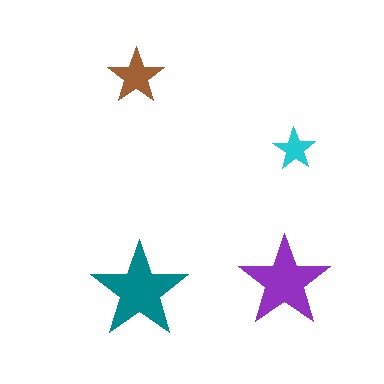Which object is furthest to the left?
The brown star is leftmost.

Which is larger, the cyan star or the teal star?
The teal one.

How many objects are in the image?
There are 4 objects in the image.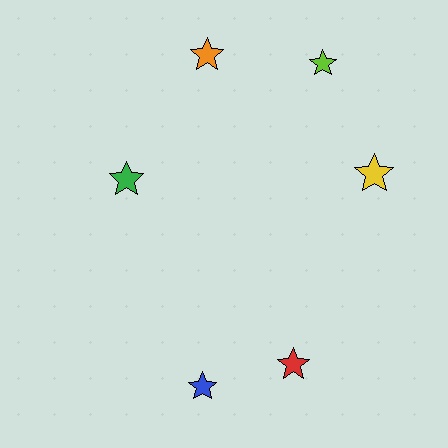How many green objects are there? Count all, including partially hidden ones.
There is 1 green object.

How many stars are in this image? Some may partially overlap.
There are 6 stars.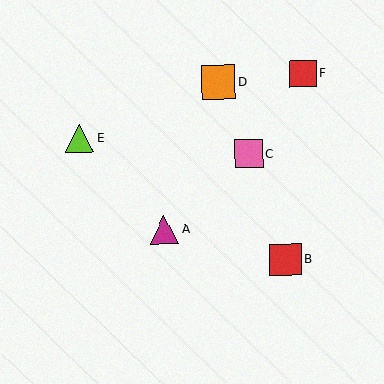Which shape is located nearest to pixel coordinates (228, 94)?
The orange square (labeled D) at (218, 82) is nearest to that location.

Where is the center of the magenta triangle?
The center of the magenta triangle is at (164, 230).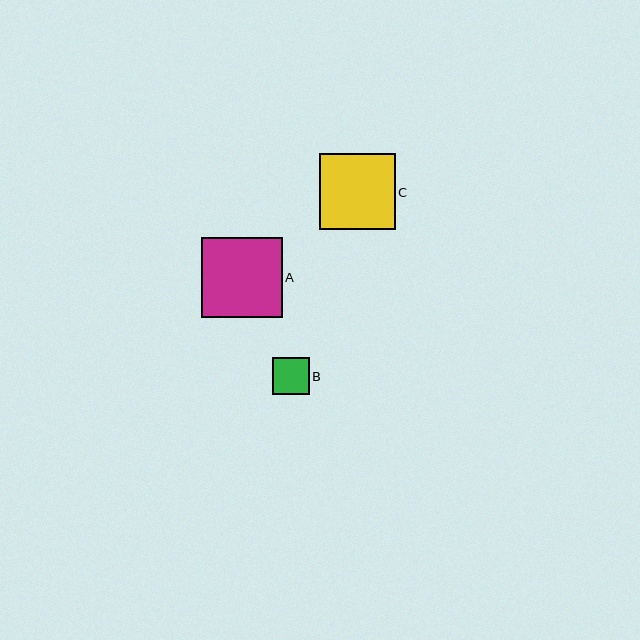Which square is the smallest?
Square B is the smallest with a size of approximately 37 pixels.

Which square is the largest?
Square A is the largest with a size of approximately 81 pixels.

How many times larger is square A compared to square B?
Square A is approximately 2.2 times the size of square B.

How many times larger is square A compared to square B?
Square A is approximately 2.2 times the size of square B.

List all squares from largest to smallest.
From largest to smallest: A, C, B.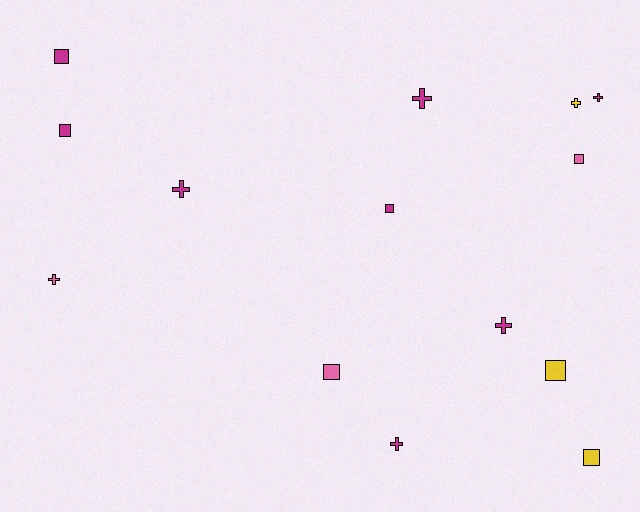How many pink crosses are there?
There is 1 pink cross.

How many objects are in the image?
There are 14 objects.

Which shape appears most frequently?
Cross, with 7 objects.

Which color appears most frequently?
Magenta, with 8 objects.